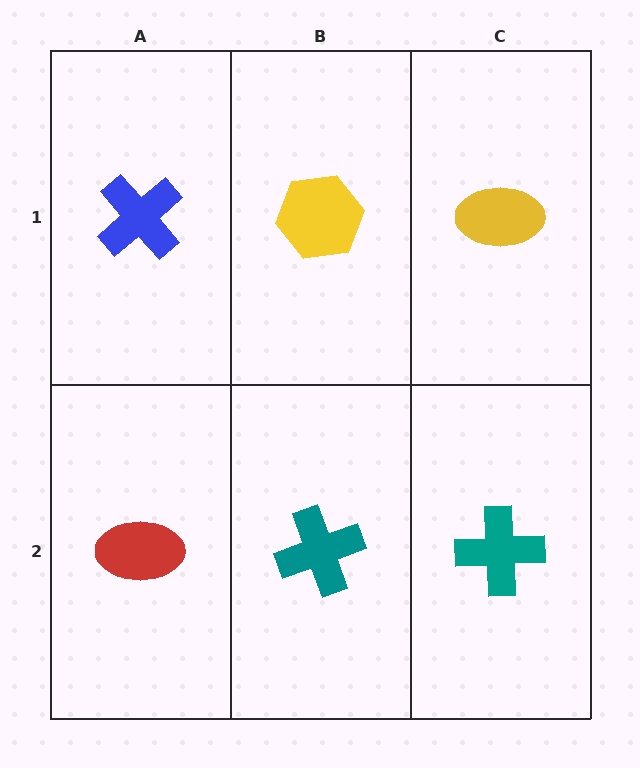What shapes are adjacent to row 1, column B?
A teal cross (row 2, column B), a blue cross (row 1, column A), a yellow ellipse (row 1, column C).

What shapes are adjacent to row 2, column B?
A yellow hexagon (row 1, column B), a red ellipse (row 2, column A), a teal cross (row 2, column C).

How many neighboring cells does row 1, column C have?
2.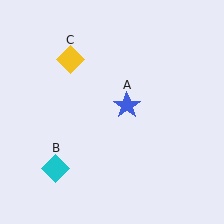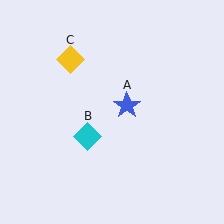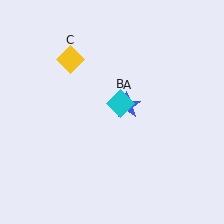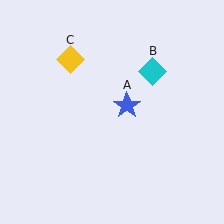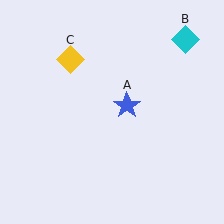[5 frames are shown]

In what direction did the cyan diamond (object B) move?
The cyan diamond (object B) moved up and to the right.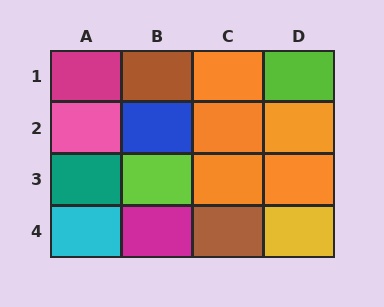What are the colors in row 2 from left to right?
Pink, blue, orange, orange.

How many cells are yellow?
1 cell is yellow.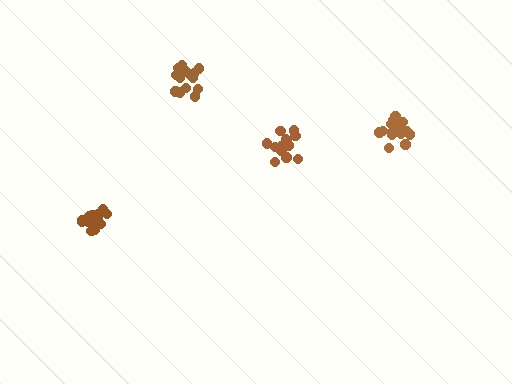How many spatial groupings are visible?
There are 4 spatial groupings.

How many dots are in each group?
Group 1: 18 dots, Group 2: 15 dots, Group 3: 17 dots, Group 4: 15 dots (65 total).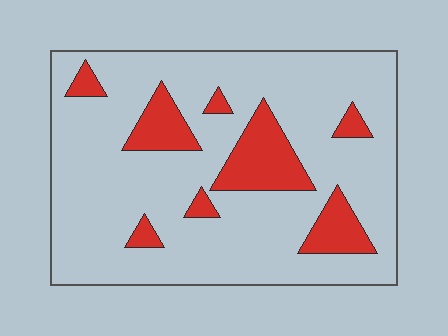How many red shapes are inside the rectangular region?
8.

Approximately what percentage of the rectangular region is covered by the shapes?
Approximately 20%.